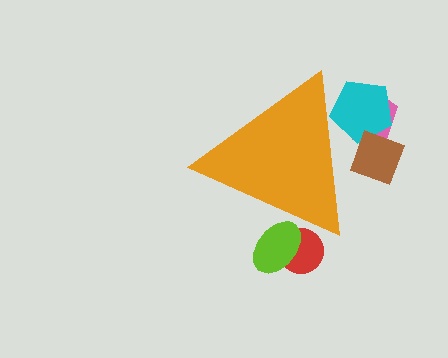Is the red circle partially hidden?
Yes, the red circle is partially hidden behind the orange triangle.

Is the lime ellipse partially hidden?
Yes, the lime ellipse is partially hidden behind the orange triangle.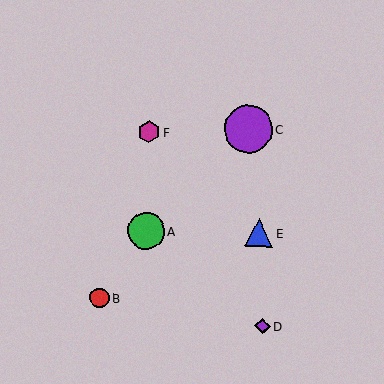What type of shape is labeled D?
Shape D is a purple diamond.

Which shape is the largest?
The purple circle (labeled C) is the largest.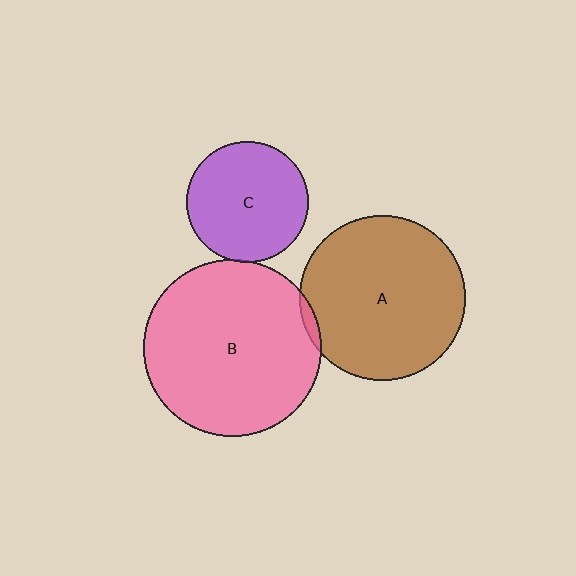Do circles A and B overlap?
Yes.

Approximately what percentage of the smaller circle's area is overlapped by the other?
Approximately 5%.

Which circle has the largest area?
Circle B (pink).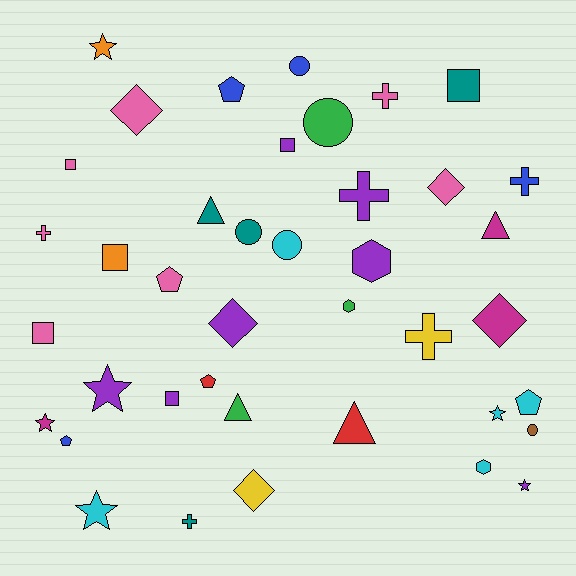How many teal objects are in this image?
There are 4 teal objects.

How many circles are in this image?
There are 5 circles.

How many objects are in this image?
There are 40 objects.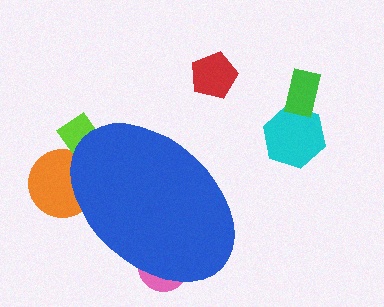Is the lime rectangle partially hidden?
Yes, the lime rectangle is partially hidden behind the blue ellipse.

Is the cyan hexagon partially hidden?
No, the cyan hexagon is fully visible.